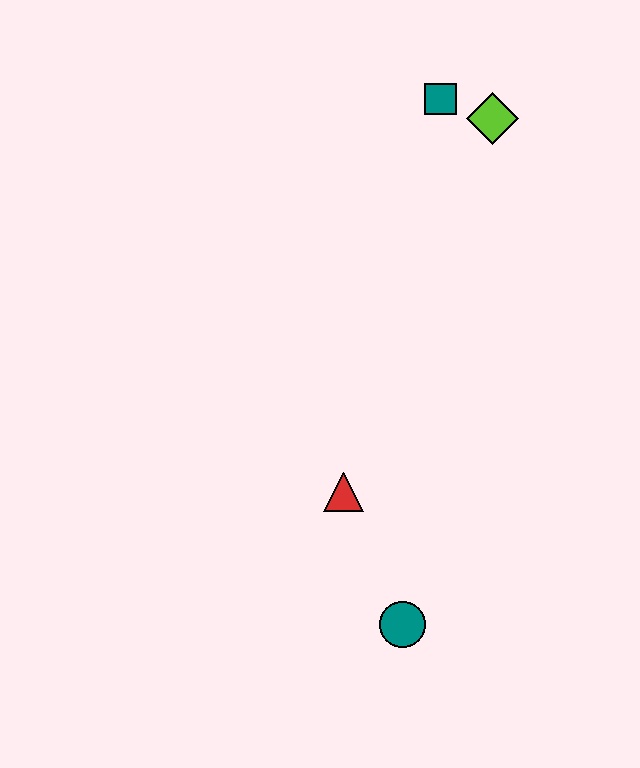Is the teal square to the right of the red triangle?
Yes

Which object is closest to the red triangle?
The teal circle is closest to the red triangle.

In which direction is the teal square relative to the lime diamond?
The teal square is to the left of the lime diamond.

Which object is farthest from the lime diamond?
The teal circle is farthest from the lime diamond.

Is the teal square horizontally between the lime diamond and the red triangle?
Yes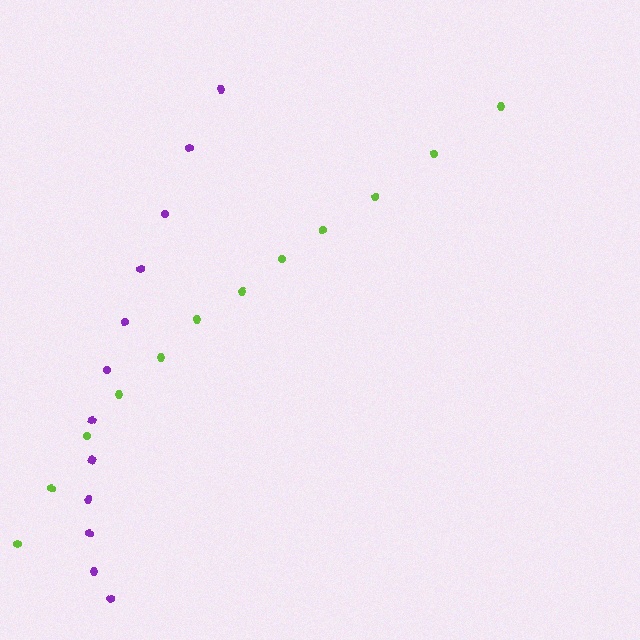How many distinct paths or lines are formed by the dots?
There are 2 distinct paths.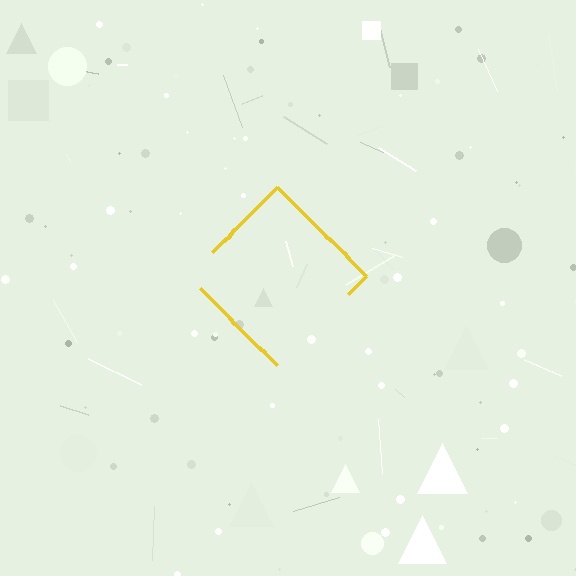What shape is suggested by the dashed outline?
The dashed outline suggests a diamond.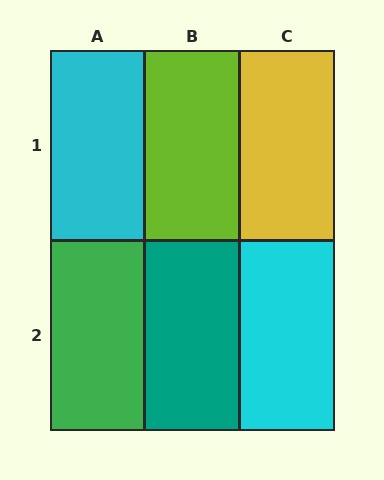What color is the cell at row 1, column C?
Yellow.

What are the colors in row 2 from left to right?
Green, teal, cyan.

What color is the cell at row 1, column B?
Lime.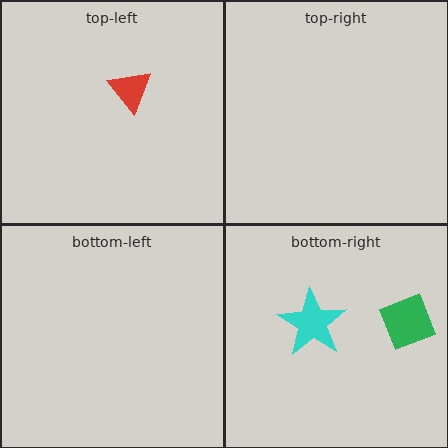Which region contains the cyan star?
The bottom-right region.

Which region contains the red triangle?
The top-left region.